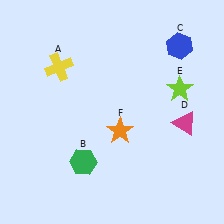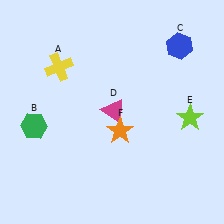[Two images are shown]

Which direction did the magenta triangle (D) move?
The magenta triangle (D) moved left.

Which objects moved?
The objects that moved are: the green hexagon (B), the magenta triangle (D), the lime star (E).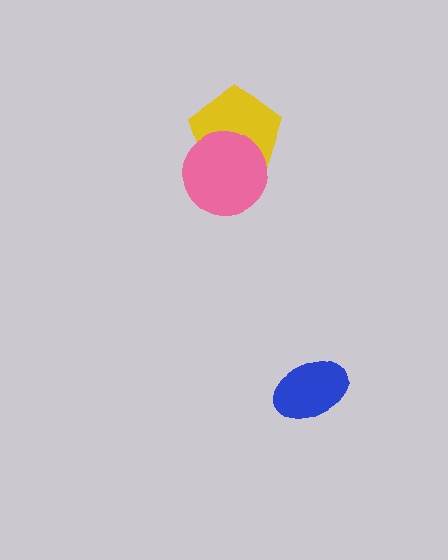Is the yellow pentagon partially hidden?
Yes, it is partially covered by another shape.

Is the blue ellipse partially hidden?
No, no other shape covers it.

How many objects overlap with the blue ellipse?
0 objects overlap with the blue ellipse.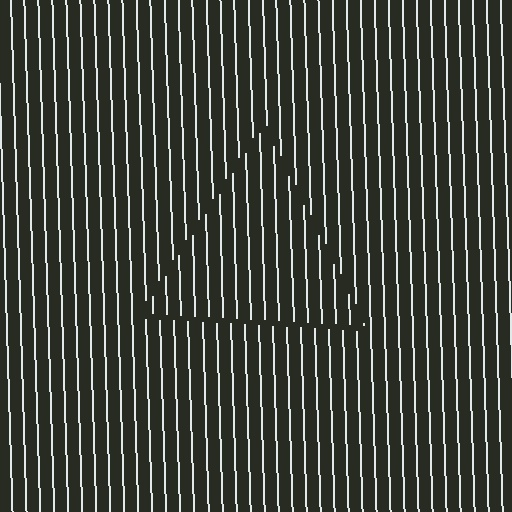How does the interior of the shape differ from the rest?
The interior of the shape contains the same grating, shifted by half a period — the contour is defined by the phase discontinuity where line-ends from the inner and outer gratings abut.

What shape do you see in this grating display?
An illusory triangle. The interior of the shape contains the same grating, shifted by half a period — the contour is defined by the phase discontinuity where line-ends from the inner and outer gratings abut.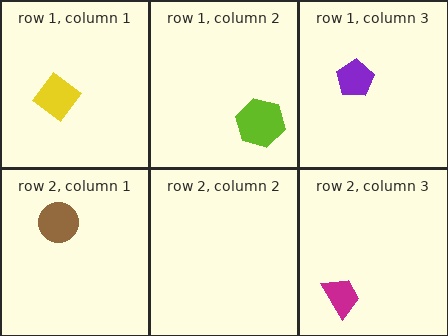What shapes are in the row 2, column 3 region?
The magenta trapezoid.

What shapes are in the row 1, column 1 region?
The yellow diamond.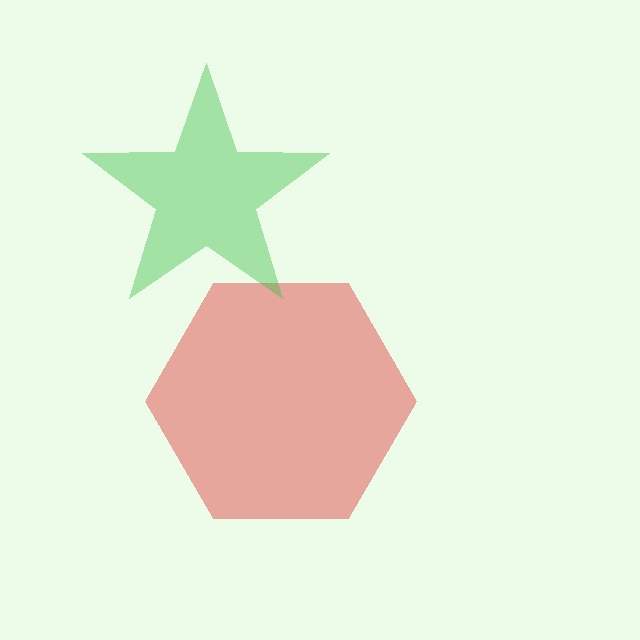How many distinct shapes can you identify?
There are 2 distinct shapes: a red hexagon, a green star.